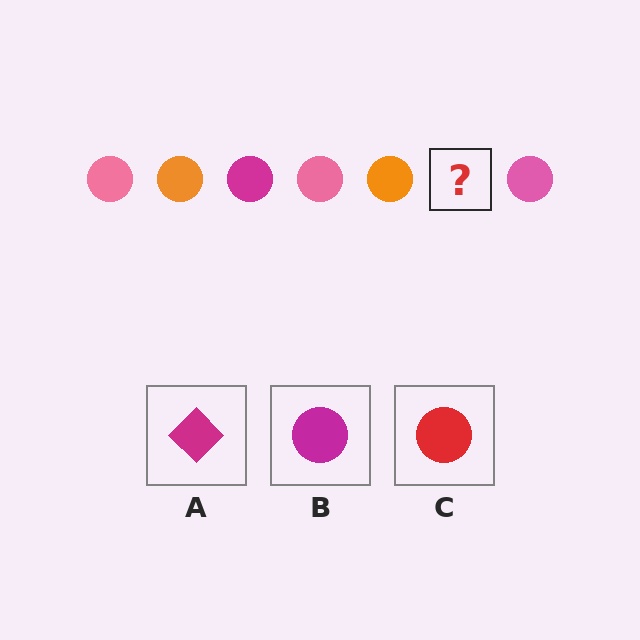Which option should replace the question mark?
Option B.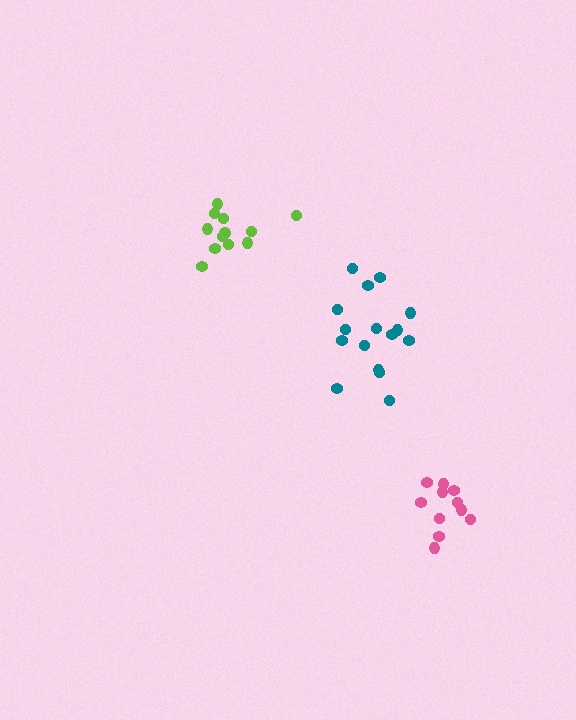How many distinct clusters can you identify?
There are 3 distinct clusters.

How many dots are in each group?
Group 1: 11 dots, Group 2: 16 dots, Group 3: 12 dots (39 total).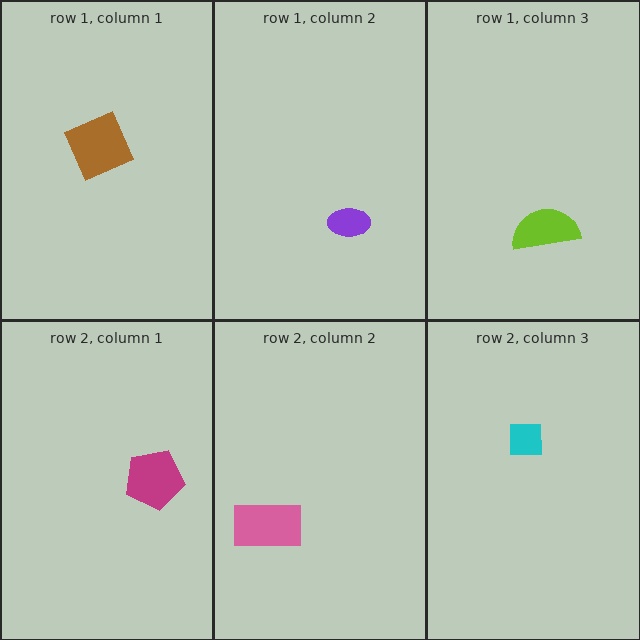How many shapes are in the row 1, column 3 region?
1.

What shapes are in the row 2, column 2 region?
The pink rectangle.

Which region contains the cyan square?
The row 2, column 3 region.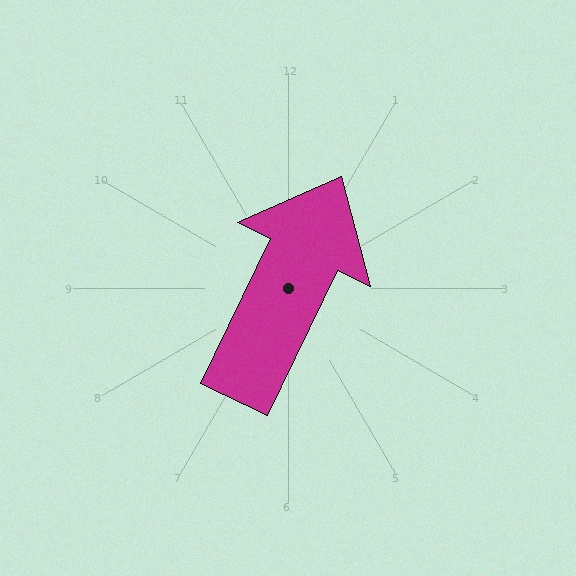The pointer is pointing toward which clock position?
Roughly 1 o'clock.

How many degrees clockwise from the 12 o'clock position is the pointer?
Approximately 26 degrees.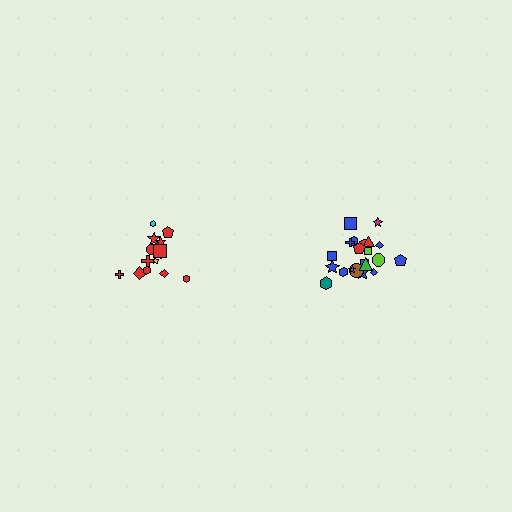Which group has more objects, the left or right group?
The right group.